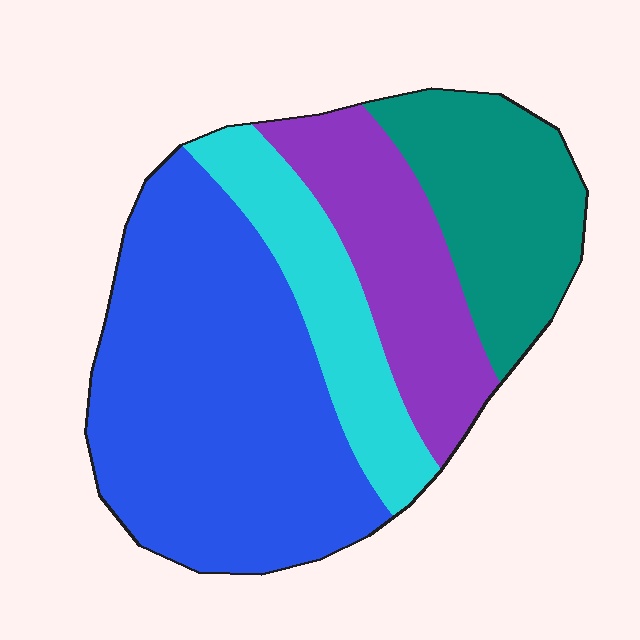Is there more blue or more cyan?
Blue.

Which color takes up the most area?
Blue, at roughly 45%.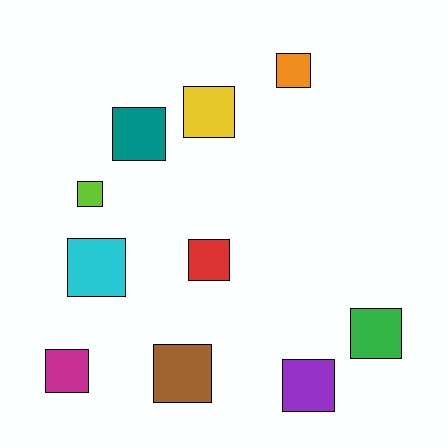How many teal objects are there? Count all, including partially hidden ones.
There is 1 teal object.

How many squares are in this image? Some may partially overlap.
There are 10 squares.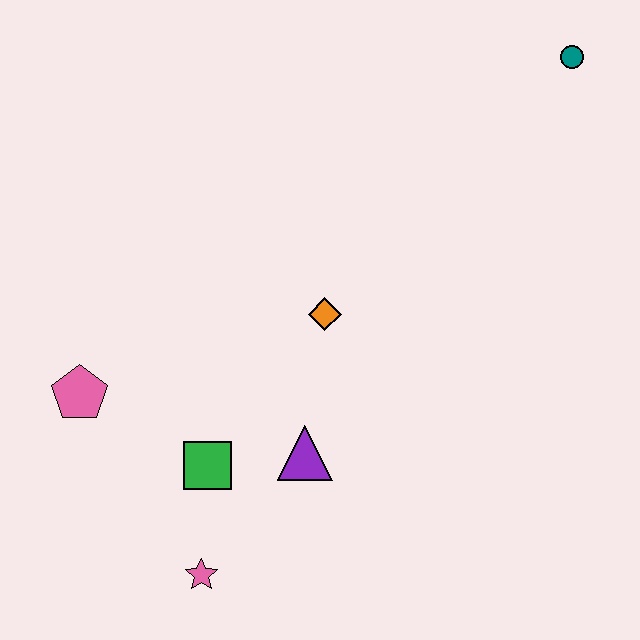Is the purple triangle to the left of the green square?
No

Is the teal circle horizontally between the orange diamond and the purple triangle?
No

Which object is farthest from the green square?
The teal circle is farthest from the green square.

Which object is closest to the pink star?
The green square is closest to the pink star.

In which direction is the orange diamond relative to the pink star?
The orange diamond is above the pink star.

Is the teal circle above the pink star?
Yes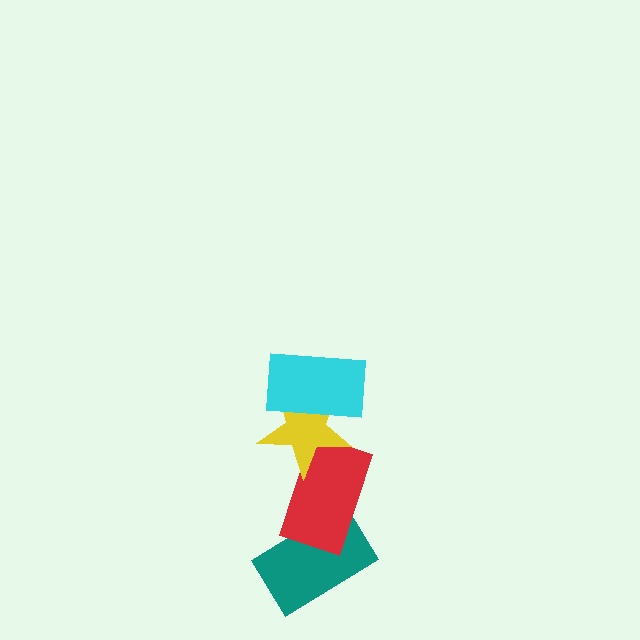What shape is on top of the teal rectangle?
The red rectangle is on top of the teal rectangle.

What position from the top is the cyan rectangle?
The cyan rectangle is 1st from the top.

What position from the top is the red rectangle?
The red rectangle is 3rd from the top.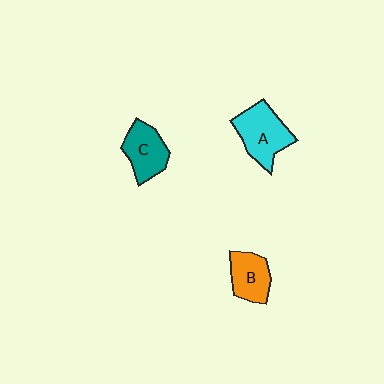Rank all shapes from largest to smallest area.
From largest to smallest: A (cyan), C (teal), B (orange).